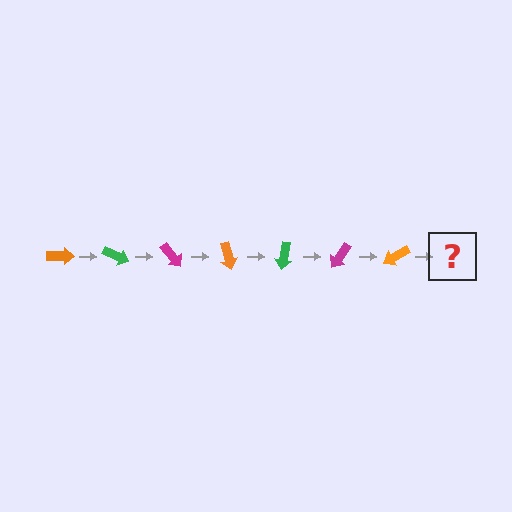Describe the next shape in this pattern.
It should be a green arrow, rotated 175 degrees from the start.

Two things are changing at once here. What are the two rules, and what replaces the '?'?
The two rules are that it rotates 25 degrees each step and the color cycles through orange, green, and magenta. The '?' should be a green arrow, rotated 175 degrees from the start.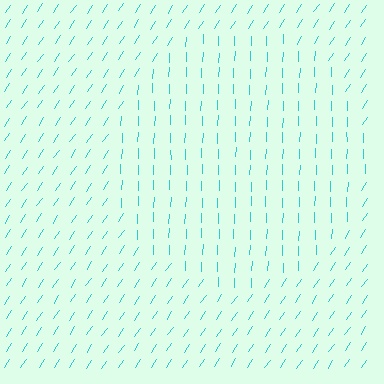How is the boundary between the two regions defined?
The boundary is defined purely by a change in line orientation (approximately 32 degrees difference). All lines are the same color and thickness.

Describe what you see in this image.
The image is filled with small cyan line segments. A circle region in the image has lines oriented differently from the surrounding lines, creating a visible texture boundary.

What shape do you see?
I see a circle.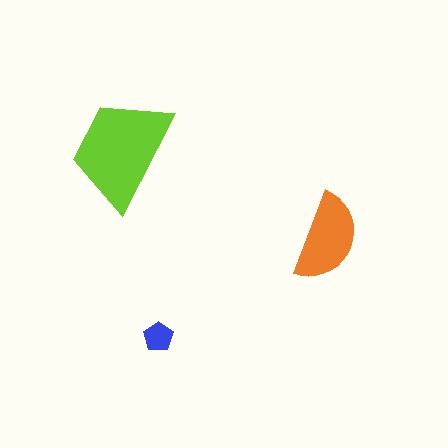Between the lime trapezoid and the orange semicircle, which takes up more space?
The lime trapezoid.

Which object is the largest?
The lime trapezoid.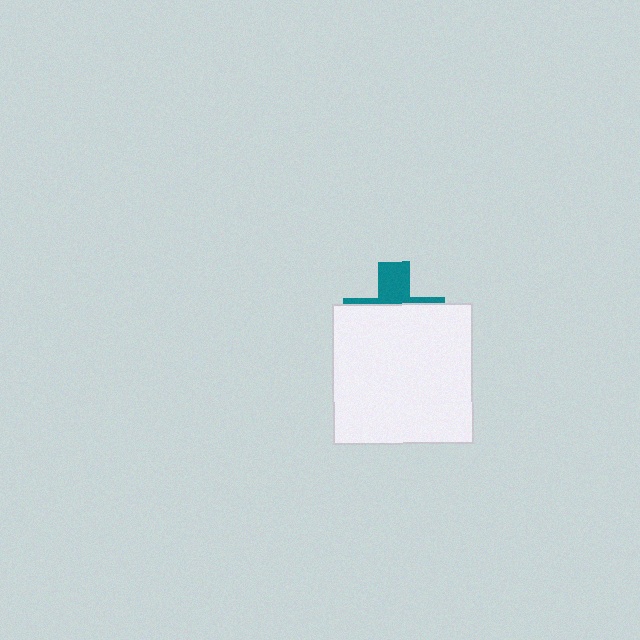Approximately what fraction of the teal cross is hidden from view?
Roughly 68% of the teal cross is hidden behind the white square.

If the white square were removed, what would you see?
You would see the complete teal cross.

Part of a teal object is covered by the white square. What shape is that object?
It is a cross.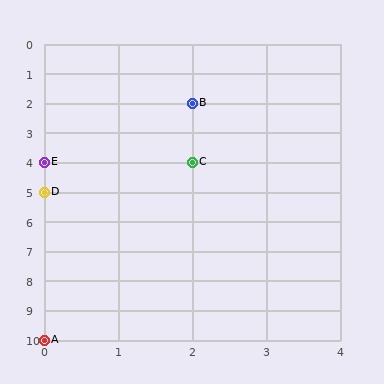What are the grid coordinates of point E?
Point E is at grid coordinates (0, 4).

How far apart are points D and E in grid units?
Points D and E are 1 row apart.